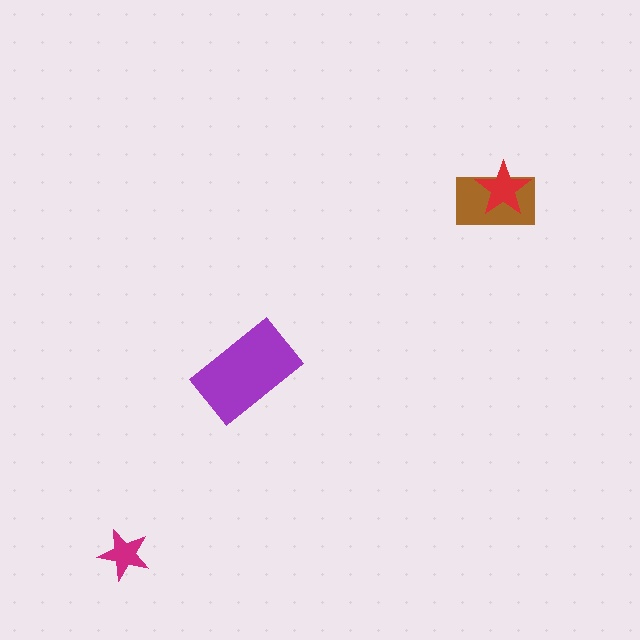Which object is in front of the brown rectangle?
The red star is in front of the brown rectangle.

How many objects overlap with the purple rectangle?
0 objects overlap with the purple rectangle.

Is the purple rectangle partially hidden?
No, no other shape covers it.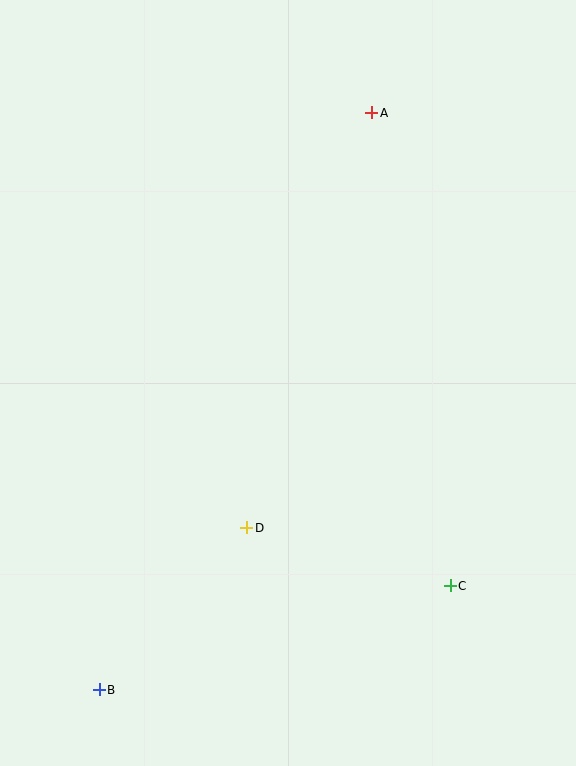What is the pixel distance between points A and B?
The distance between A and B is 638 pixels.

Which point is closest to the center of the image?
Point D at (247, 528) is closest to the center.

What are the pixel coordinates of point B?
Point B is at (99, 690).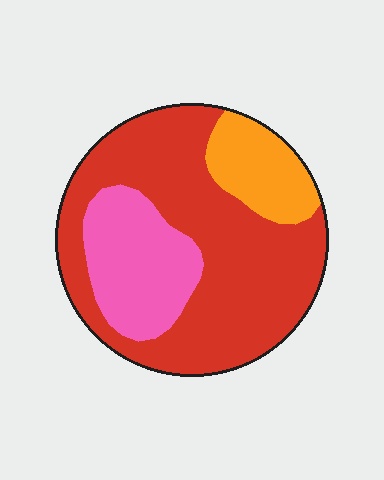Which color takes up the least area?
Orange, at roughly 15%.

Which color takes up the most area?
Red, at roughly 65%.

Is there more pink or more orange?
Pink.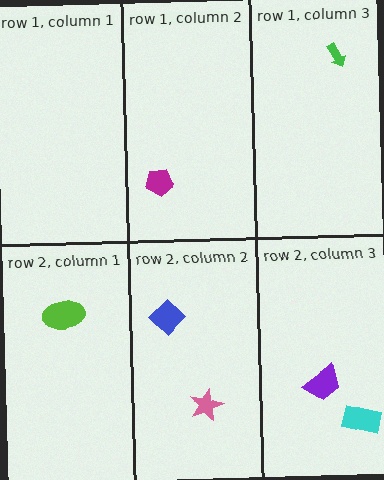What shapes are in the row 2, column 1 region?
The lime ellipse.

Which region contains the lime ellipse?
The row 2, column 1 region.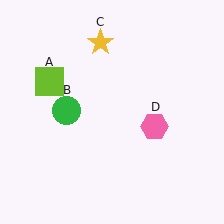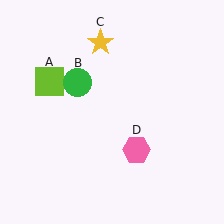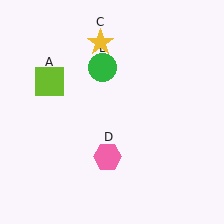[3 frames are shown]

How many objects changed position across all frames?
2 objects changed position: green circle (object B), pink hexagon (object D).